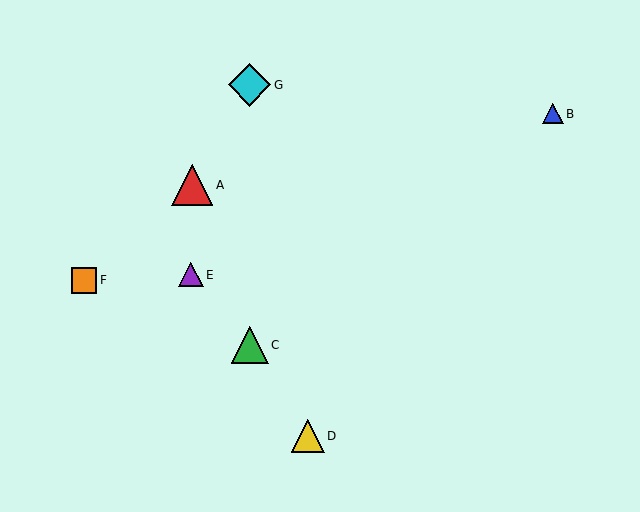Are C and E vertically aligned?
No, C is at x≈250 and E is at x≈191.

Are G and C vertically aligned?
Yes, both are at x≈250.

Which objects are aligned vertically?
Objects C, G are aligned vertically.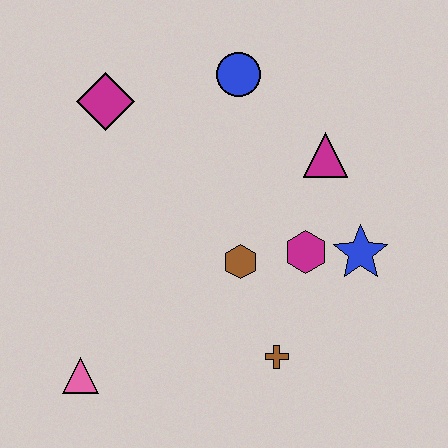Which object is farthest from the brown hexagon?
The magenta diamond is farthest from the brown hexagon.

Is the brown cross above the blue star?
No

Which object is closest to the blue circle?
The magenta triangle is closest to the blue circle.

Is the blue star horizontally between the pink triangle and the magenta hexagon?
No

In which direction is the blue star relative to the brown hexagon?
The blue star is to the right of the brown hexagon.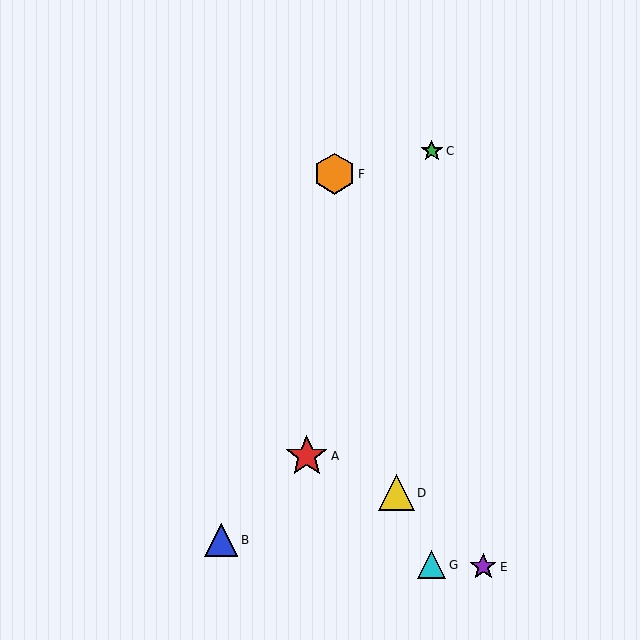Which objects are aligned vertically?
Objects C, G are aligned vertically.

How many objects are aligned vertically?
2 objects (C, G) are aligned vertically.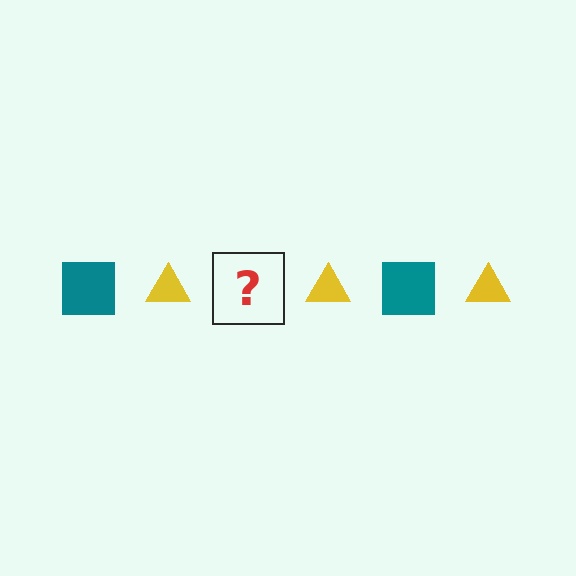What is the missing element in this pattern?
The missing element is a teal square.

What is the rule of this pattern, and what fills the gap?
The rule is that the pattern alternates between teal square and yellow triangle. The gap should be filled with a teal square.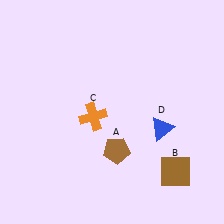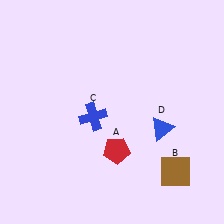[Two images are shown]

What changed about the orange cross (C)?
In Image 1, C is orange. In Image 2, it changed to blue.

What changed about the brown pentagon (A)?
In Image 1, A is brown. In Image 2, it changed to red.